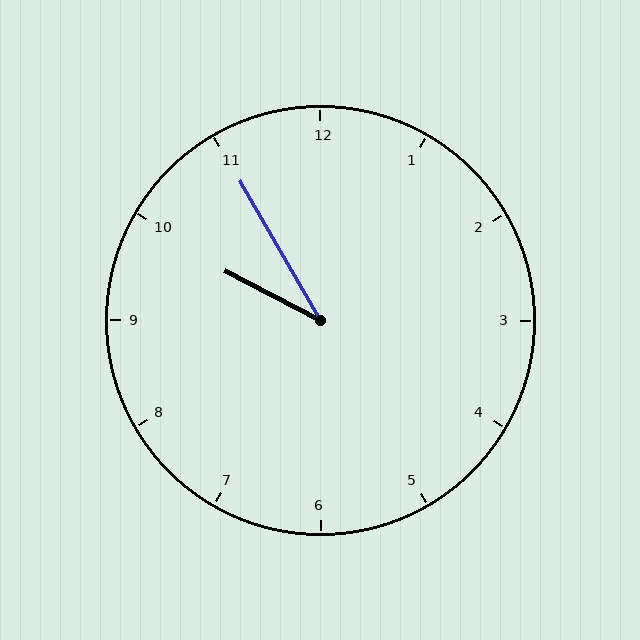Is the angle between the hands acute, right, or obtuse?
It is acute.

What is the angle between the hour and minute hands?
Approximately 32 degrees.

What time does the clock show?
9:55.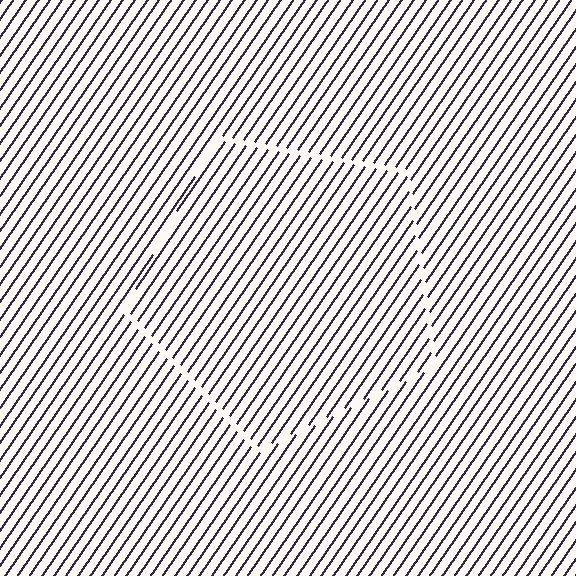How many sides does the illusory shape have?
5 sides — the line-ends trace a pentagon.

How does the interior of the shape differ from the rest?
The interior of the shape contains the same grating, shifted by half a period — the contour is defined by the phase discontinuity where line-ends from the inner and outer gratings abut.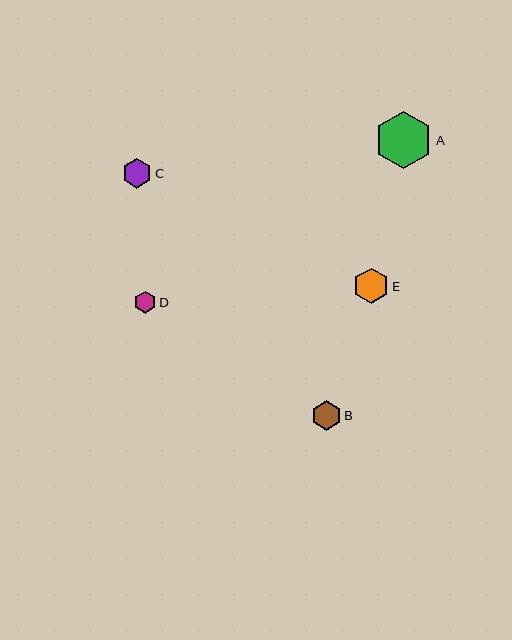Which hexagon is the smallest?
Hexagon D is the smallest with a size of approximately 21 pixels.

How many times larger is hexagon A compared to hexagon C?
Hexagon A is approximately 2.0 times the size of hexagon C.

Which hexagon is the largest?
Hexagon A is the largest with a size of approximately 58 pixels.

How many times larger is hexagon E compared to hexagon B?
Hexagon E is approximately 1.2 times the size of hexagon B.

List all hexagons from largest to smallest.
From largest to smallest: A, E, C, B, D.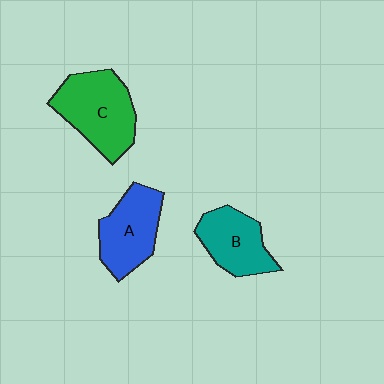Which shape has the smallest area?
Shape B (teal).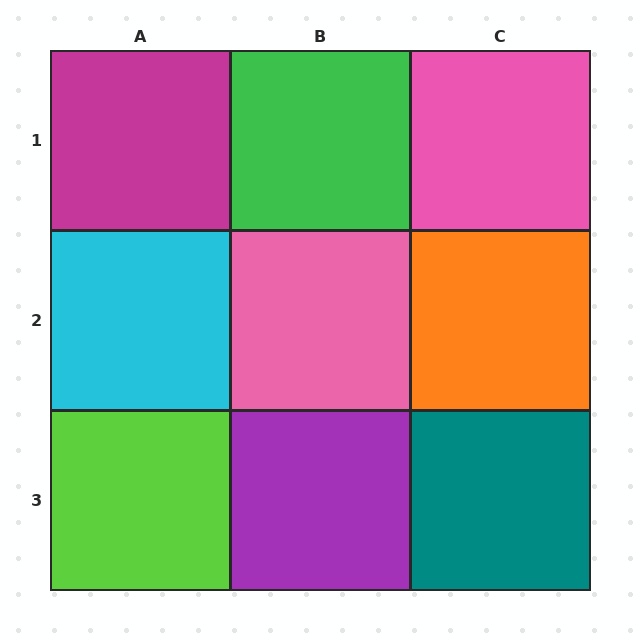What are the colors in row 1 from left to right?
Magenta, green, pink.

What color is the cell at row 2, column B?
Pink.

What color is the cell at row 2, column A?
Cyan.